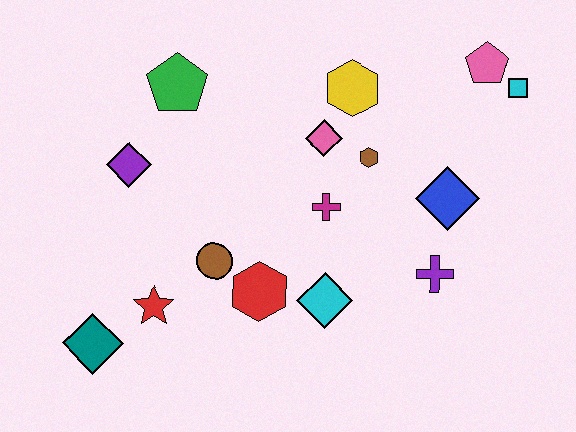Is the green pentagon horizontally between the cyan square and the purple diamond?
Yes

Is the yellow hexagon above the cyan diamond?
Yes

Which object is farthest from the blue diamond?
The teal diamond is farthest from the blue diamond.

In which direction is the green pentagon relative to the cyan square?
The green pentagon is to the left of the cyan square.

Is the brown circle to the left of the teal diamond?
No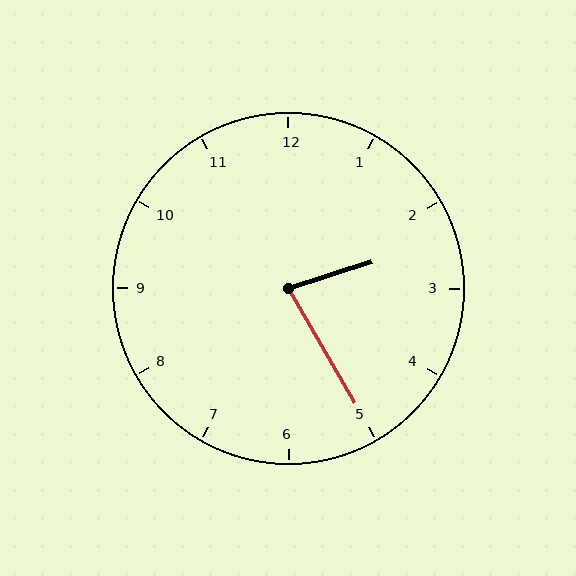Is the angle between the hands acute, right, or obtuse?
It is acute.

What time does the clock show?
2:25.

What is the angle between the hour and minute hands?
Approximately 78 degrees.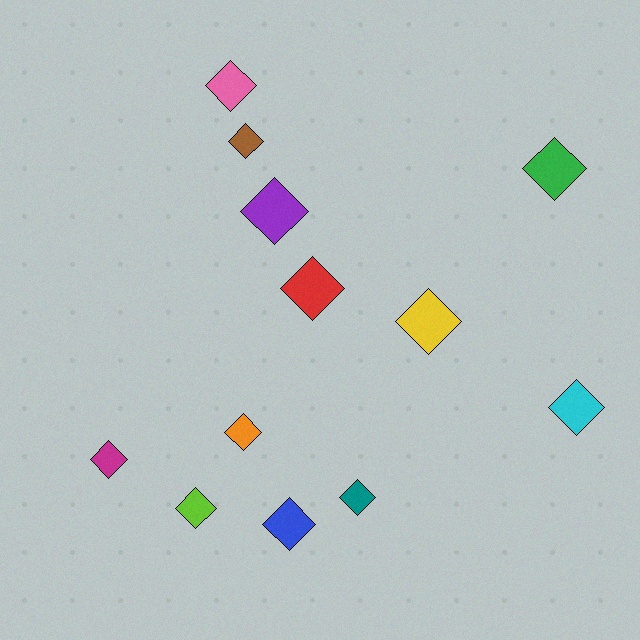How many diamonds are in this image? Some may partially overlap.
There are 12 diamonds.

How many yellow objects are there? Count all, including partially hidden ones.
There is 1 yellow object.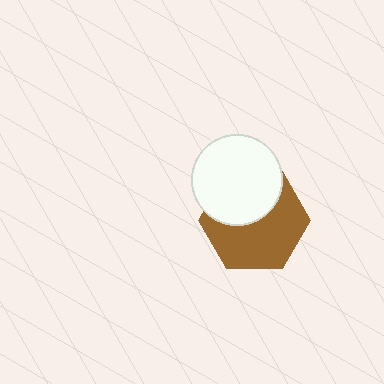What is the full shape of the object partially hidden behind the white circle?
The partially hidden object is a brown hexagon.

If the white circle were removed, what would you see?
You would see the complete brown hexagon.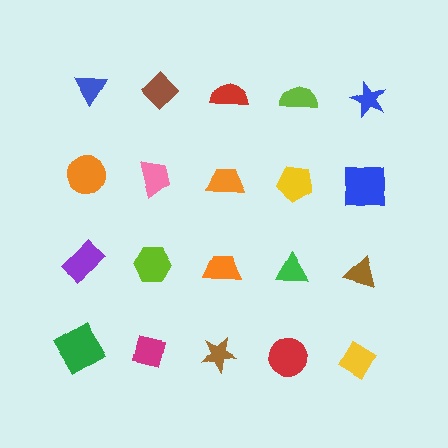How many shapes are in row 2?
5 shapes.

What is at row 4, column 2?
A magenta square.